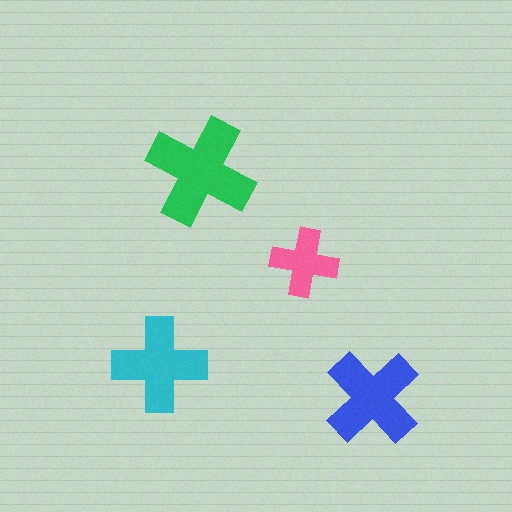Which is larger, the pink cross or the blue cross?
The blue one.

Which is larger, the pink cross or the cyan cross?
The cyan one.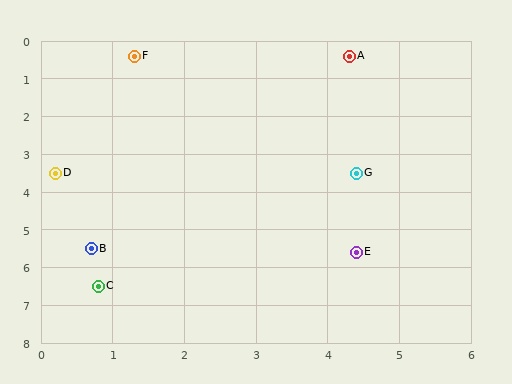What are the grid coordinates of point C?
Point C is at approximately (0.8, 6.5).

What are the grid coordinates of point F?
Point F is at approximately (1.3, 0.4).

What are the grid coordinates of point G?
Point G is at approximately (4.4, 3.5).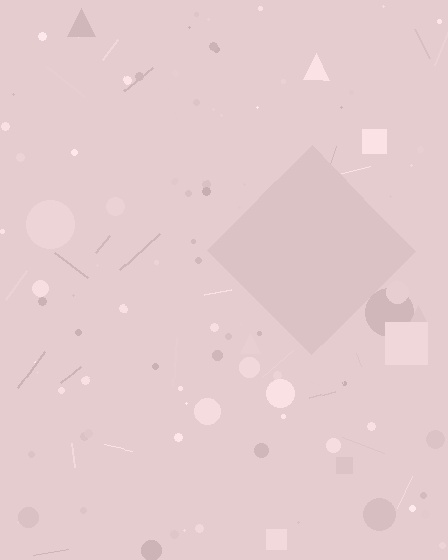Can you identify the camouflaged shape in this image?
The camouflaged shape is a diamond.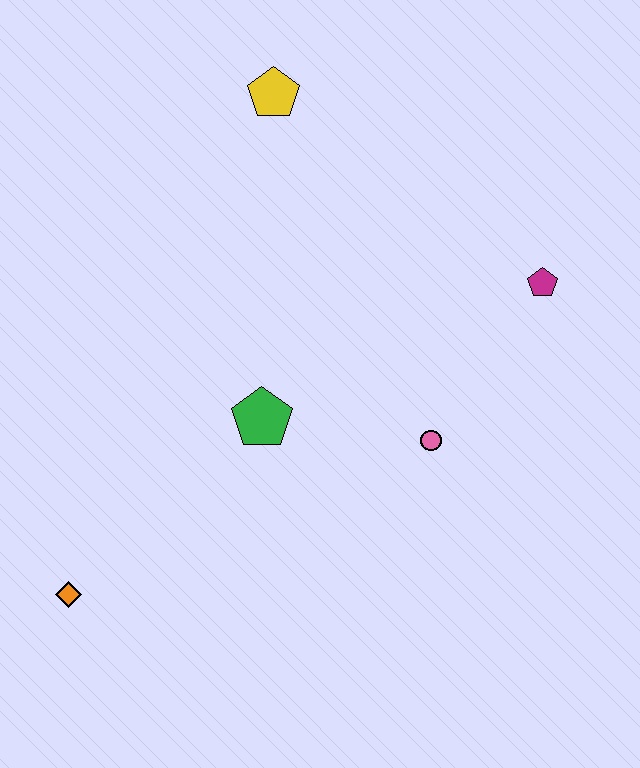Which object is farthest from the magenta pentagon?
The orange diamond is farthest from the magenta pentagon.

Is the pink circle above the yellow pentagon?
No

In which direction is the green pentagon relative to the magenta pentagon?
The green pentagon is to the left of the magenta pentagon.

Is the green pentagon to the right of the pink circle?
No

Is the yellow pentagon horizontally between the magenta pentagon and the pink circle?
No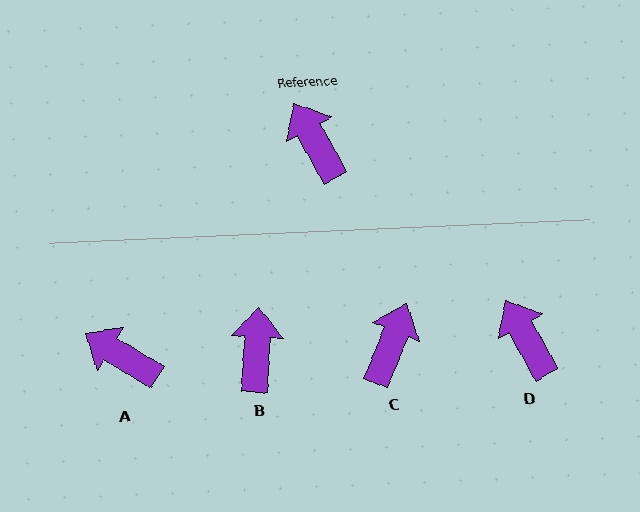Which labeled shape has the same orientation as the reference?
D.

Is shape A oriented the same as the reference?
No, it is off by about 30 degrees.